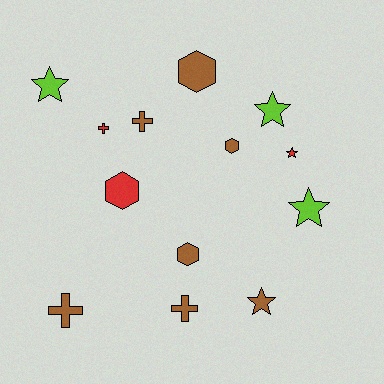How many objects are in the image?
There are 13 objects.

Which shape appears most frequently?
Star, with 5 objects.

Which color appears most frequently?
Brown, with 7 objects.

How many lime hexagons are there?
There are no lime hexagons.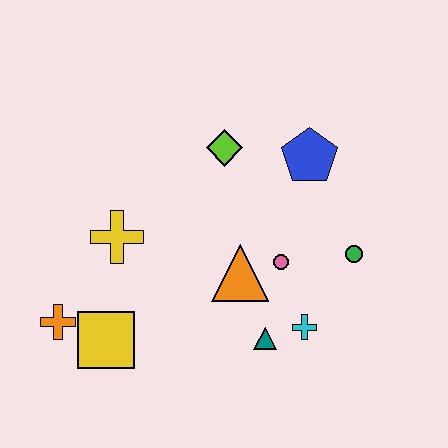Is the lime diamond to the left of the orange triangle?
Yes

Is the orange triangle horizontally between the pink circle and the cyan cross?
No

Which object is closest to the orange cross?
The yellow square is closest to the orange cross.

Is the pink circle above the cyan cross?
Yes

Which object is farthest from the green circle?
The orange cross is farthest from the green circle.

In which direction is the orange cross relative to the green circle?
The orange cross is to the left of the green circle.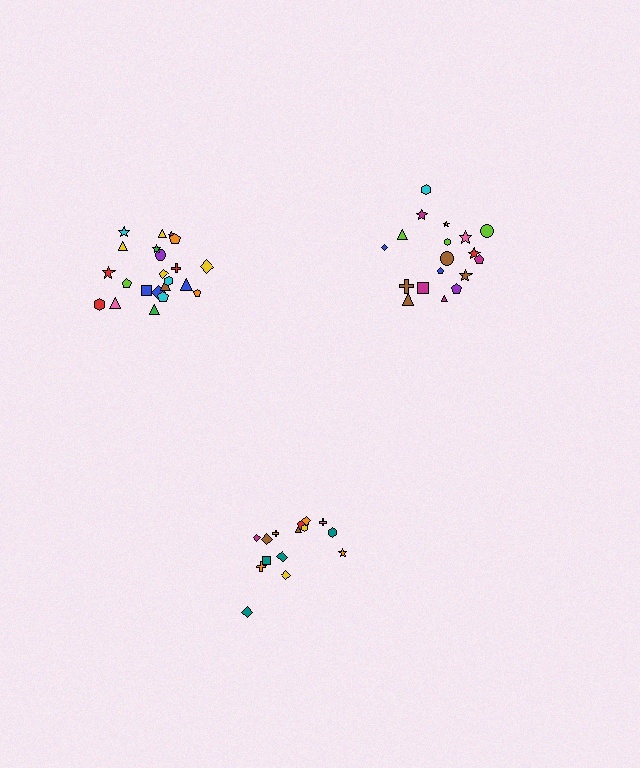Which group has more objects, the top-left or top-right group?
The top-left group.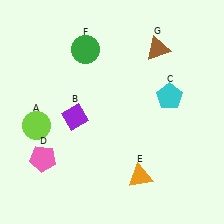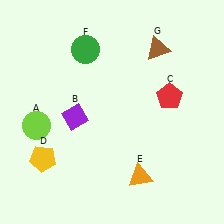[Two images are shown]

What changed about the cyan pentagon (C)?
In Image 1, C is cyan. In Image 2, it changed to red.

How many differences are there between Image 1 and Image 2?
There are 2 differences between the two images.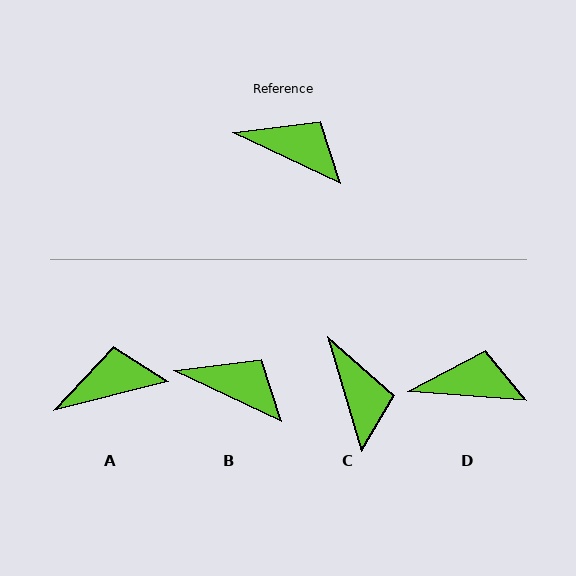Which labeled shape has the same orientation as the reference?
B.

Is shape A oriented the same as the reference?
No, it is off by about 39 degrees.